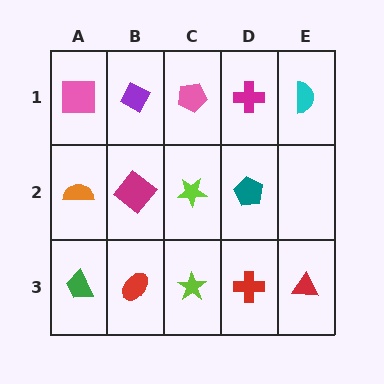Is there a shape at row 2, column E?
No, that cell is empty.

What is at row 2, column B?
A magenta diamond.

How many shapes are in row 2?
4 shapes.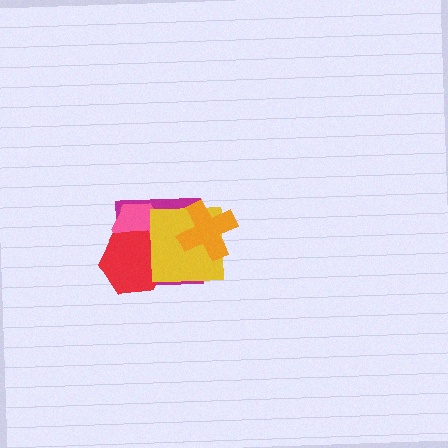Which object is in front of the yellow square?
The orange cross is in front of the yellow square.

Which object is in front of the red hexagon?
The yellow square is in front of the red hexagon.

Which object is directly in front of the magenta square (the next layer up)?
The pink hexagon is directly in front of the magenta square.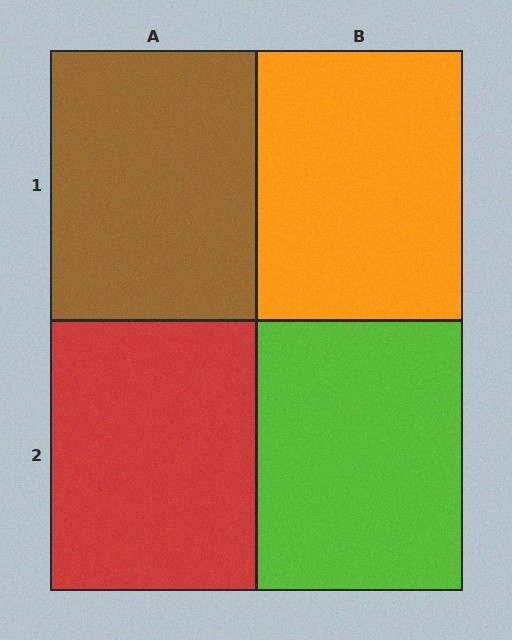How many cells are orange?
1 cell is orange.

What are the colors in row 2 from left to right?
Red, lime.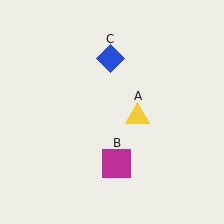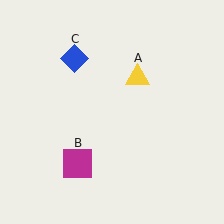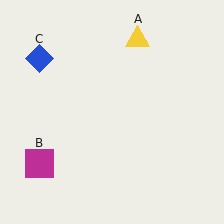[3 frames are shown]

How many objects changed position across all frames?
3 objects changed position: yellow triangle (object A), magenta square (object B), blue diamond (object C).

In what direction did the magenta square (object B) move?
The magenta square (object B) moved left.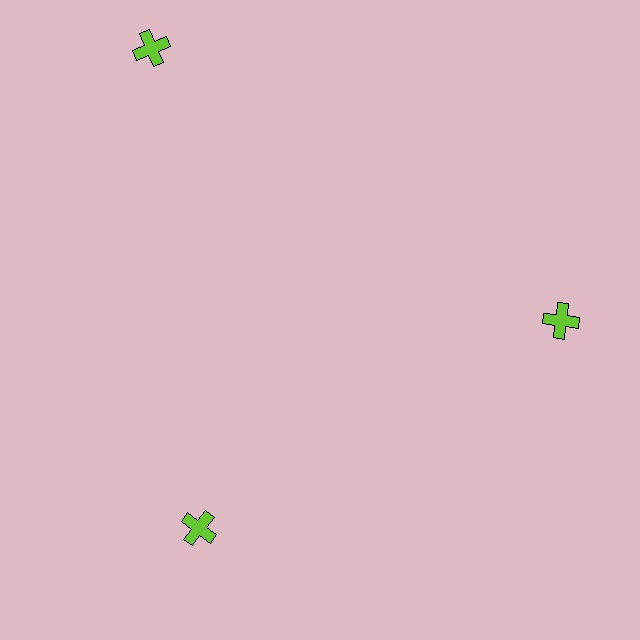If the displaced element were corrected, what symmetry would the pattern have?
It would have 3-fold rotational symmetry — the pattern would map onto itself every 120 degrees.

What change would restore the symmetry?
The symmetry would be restored by moving it inward, back onto the ring so that all 3 crosses sit at equal angles and equal distance from the center.